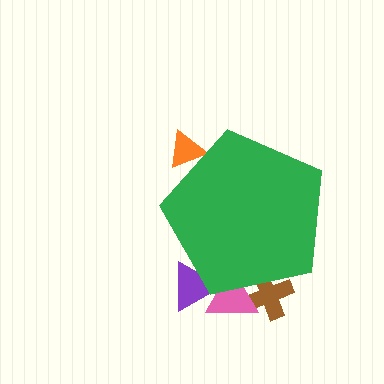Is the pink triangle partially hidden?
Yes, the pink triangle is partially hidden behind the green pentagon.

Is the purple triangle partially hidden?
Yes, the purple triangle is partially hidden behind the green pentagon.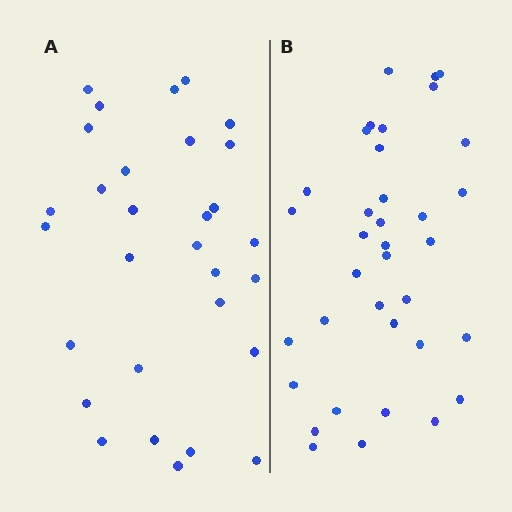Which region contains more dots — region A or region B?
Region B (the right region) has more dots.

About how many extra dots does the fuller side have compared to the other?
Region B has about 6 more dots than region A.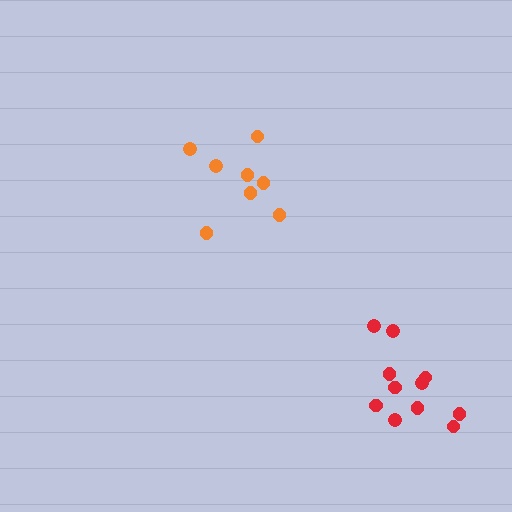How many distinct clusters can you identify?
There are 2 distinct clusters.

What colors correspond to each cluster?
The clusters are colored: orange, red.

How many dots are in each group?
Group 1: 8 dots, Group 2: 11 dots (19 total).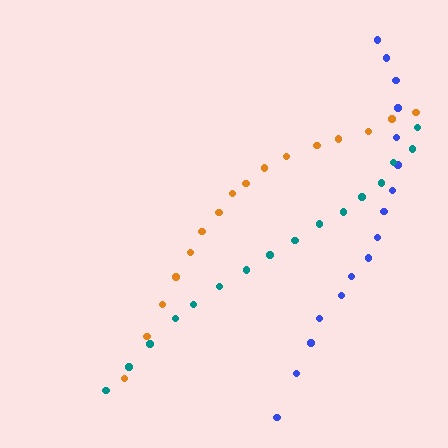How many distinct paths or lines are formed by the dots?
There are 3 distinct paths.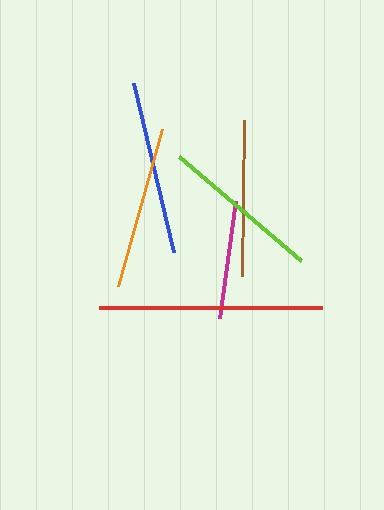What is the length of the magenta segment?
The magenta segment is approximately 118 pixels long.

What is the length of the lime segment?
The lime segment is approximately 161 pixels long.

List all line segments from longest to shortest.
From longest to shortest: red, blue, orange, lime, brown, magenta.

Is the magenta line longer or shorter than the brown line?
The brown line is longer than the magenta line.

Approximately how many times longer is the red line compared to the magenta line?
The red line is approximately 1.9 times the length of the magenta line.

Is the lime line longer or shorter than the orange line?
The orange line is longer than the lime line.